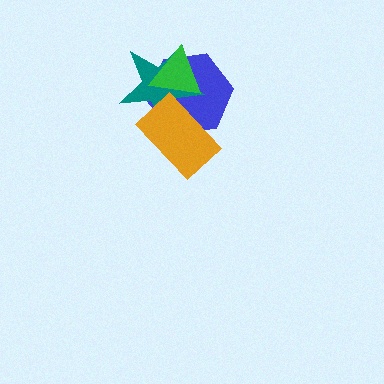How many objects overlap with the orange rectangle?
2 objects overlap with the orange rectangle.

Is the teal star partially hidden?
Yes, it is partially covered by another shape.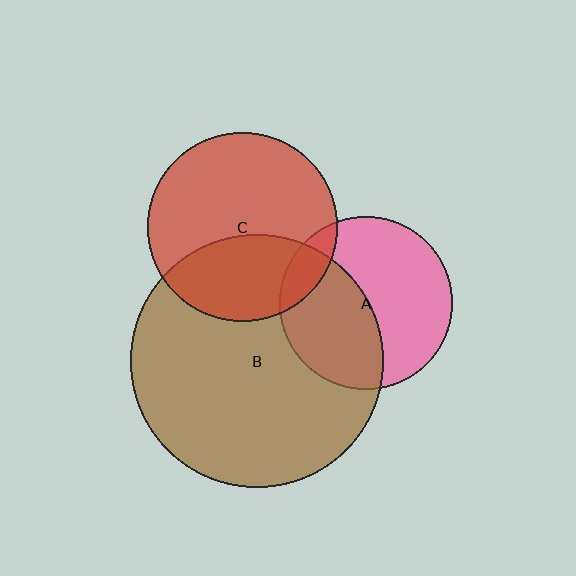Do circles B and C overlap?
Yes.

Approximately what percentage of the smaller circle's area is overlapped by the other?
Approximately 35%.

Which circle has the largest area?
Circle B (brown).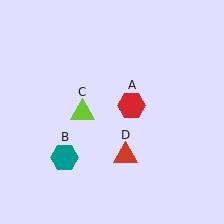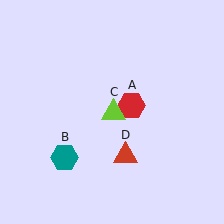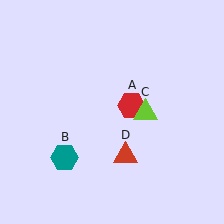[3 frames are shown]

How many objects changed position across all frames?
1 object changed position: lime triangle (object C).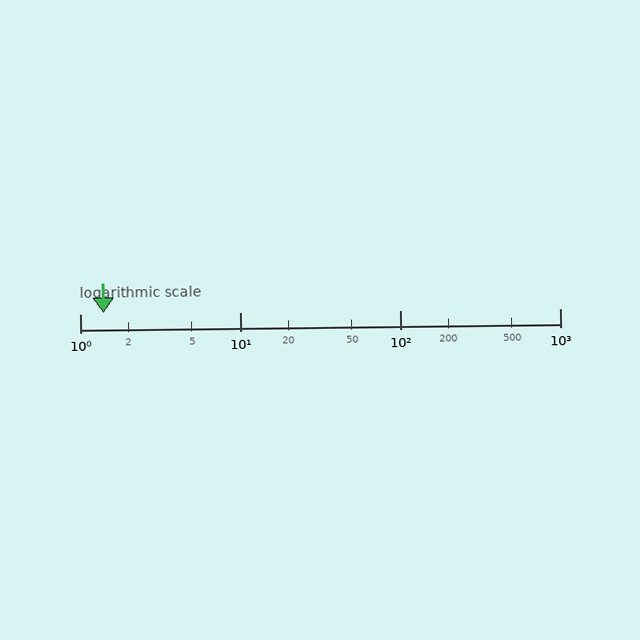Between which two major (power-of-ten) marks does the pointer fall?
The pointer is between 1 and 10.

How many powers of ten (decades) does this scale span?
The scale spans 3 decades, from 1 to 1000.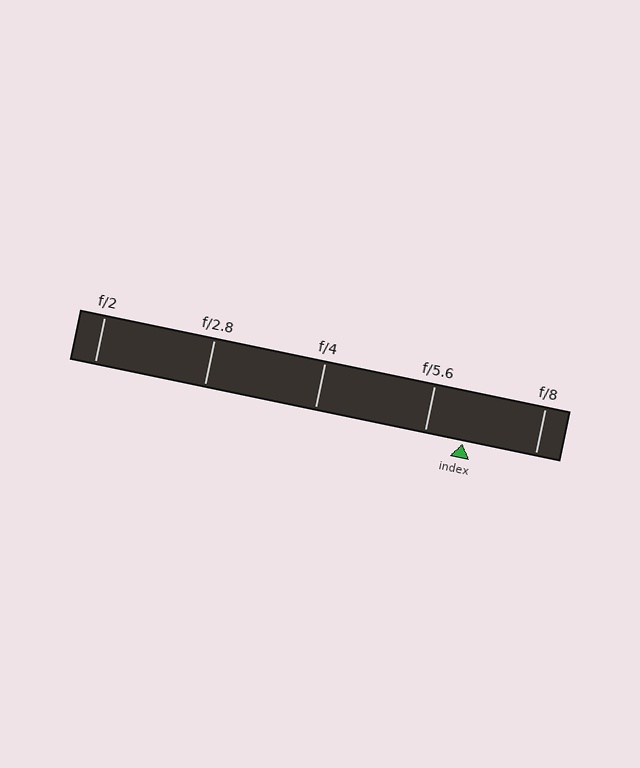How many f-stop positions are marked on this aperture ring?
There are 5 f-stop positions marked.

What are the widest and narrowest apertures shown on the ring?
The widest aperture shown is f/2 and the narrowest is f/8.